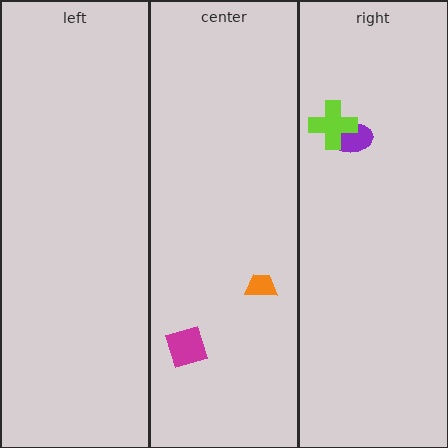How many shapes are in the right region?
2.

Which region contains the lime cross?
The right region.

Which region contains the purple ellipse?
The right region.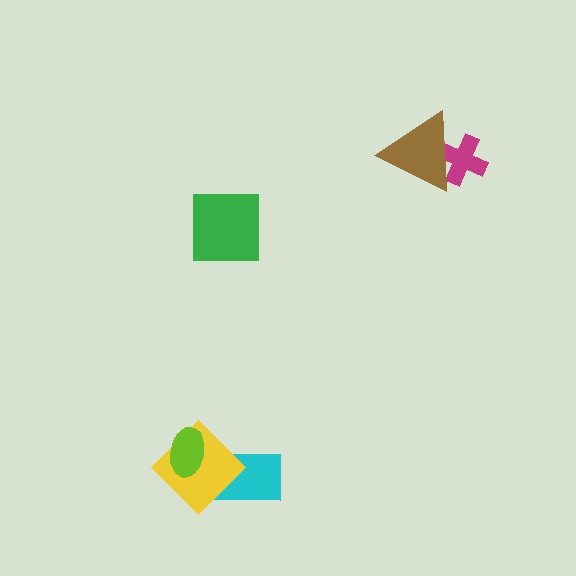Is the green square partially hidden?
No, no other shape covers it.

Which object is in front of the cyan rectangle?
The yellow diamond is in front of the cyan rectangle.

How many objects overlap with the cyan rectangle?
1 object overlaps with the cyan rectangle.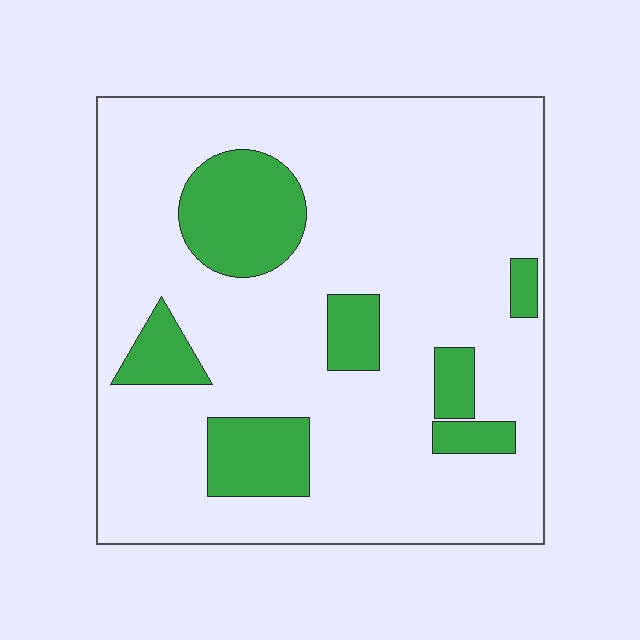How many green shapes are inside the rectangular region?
7.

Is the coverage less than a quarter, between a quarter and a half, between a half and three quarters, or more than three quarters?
Less than a quarter.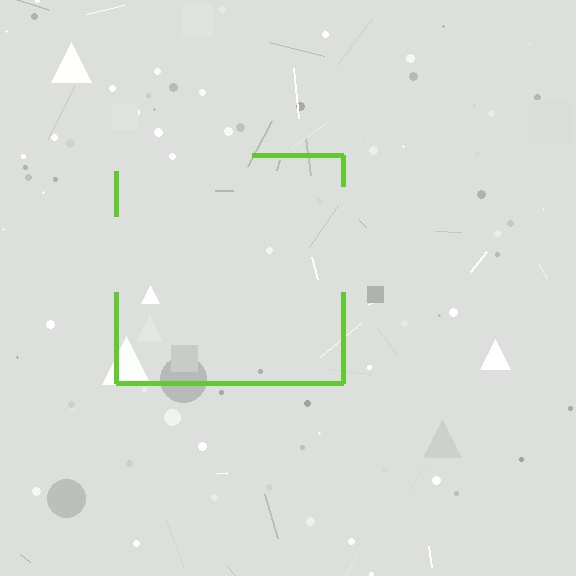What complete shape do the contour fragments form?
The contour fragments form a square.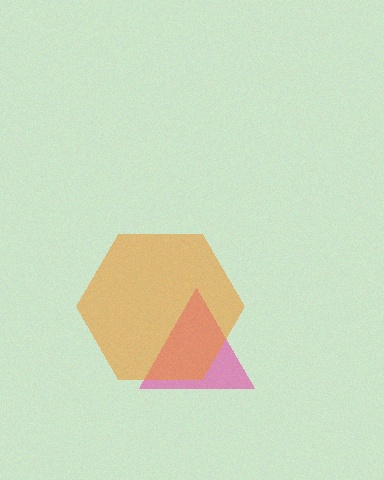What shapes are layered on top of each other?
The layered shapes are: a pink triangle, an orange hexagon.